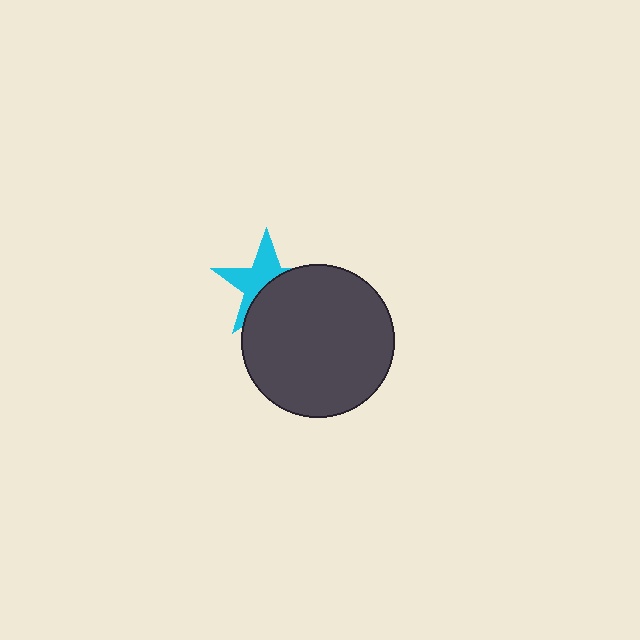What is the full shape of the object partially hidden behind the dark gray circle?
The partially hidden object is a cyan star.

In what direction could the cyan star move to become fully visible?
The cyan star could move toward the upper-left. That would shift it out from behind the dark gray circle entirely.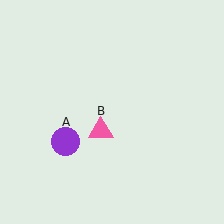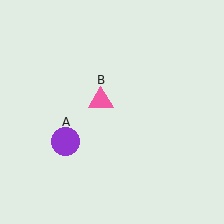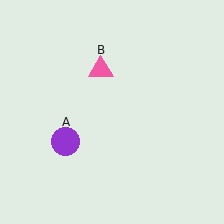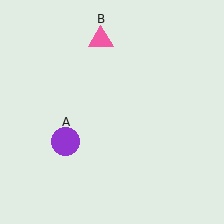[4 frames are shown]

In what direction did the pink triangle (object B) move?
The pink triangle (object B) moved up.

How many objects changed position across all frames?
1 object changed position: pink triangle (object B).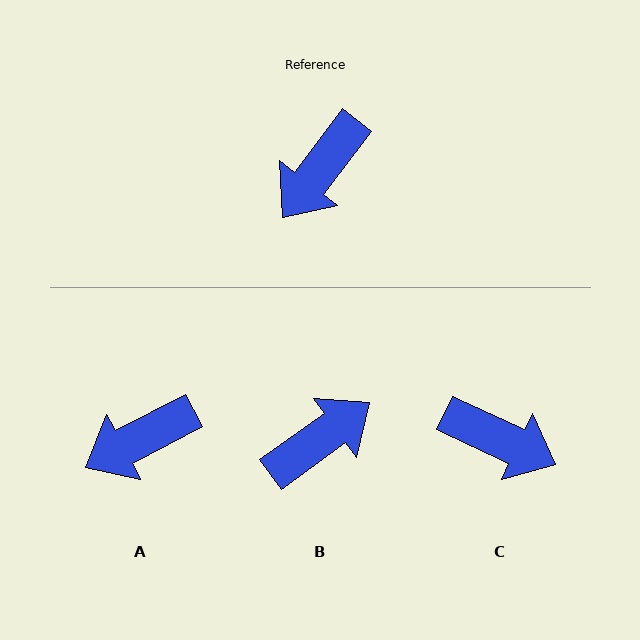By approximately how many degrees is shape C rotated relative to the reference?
Approximately 102 degrees counter-clockwise.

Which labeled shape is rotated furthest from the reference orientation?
B, about 163 degrees away.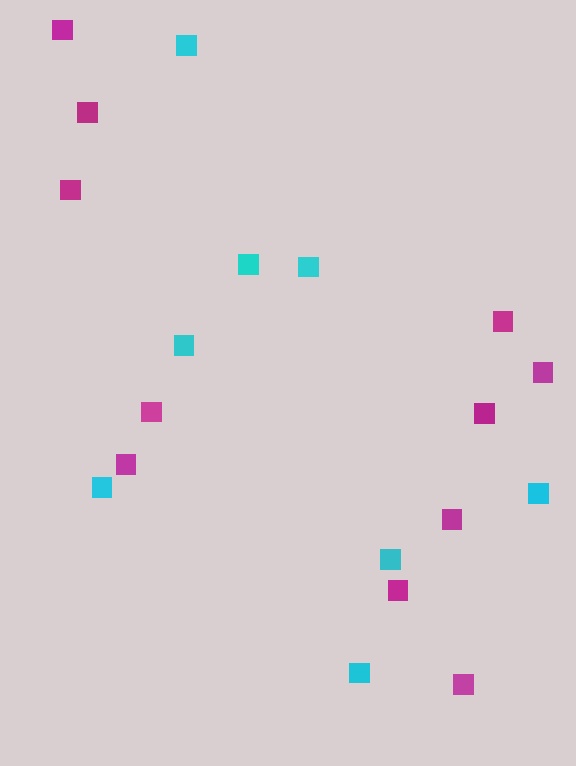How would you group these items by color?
There are 2 groups: one group of cyan squares (8) and one group of magenta squares (11).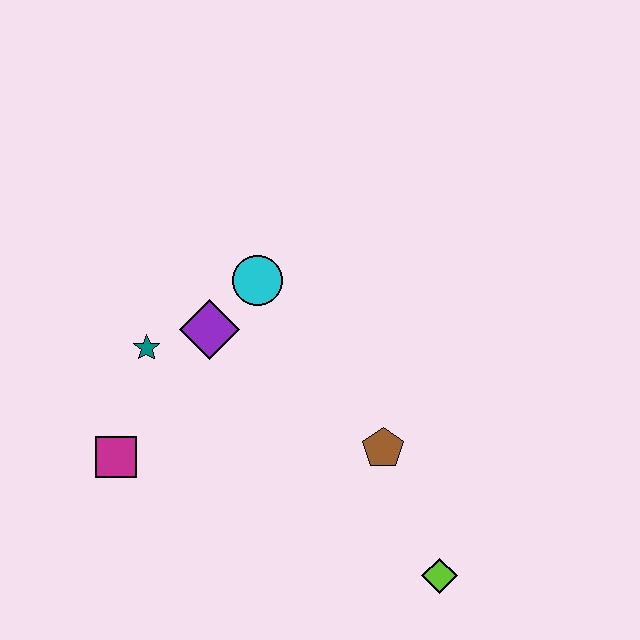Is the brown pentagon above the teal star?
No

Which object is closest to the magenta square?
The teal star is closest to the magenta square.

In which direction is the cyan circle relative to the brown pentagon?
The cyan circle is above the brown pentagon.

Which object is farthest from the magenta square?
The lime diamond is farthest from the magenta square.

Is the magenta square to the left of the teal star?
Yes